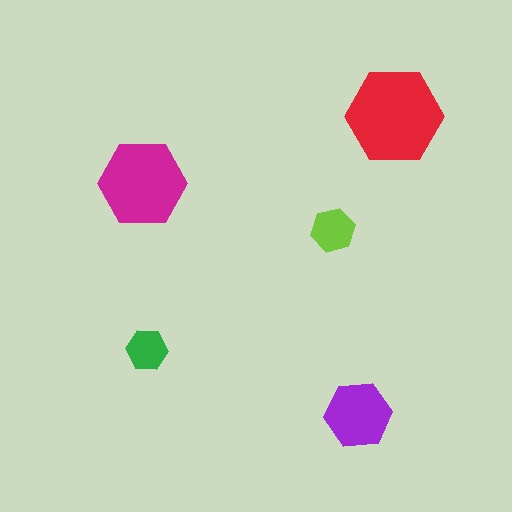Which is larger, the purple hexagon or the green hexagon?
The purple one.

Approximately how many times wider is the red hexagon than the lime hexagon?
About 2 times wider.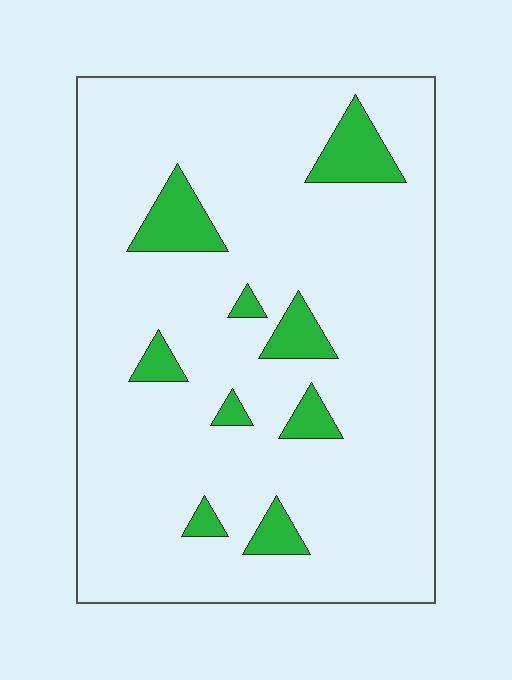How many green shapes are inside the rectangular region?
9.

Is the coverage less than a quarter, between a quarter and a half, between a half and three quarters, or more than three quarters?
Less than a quarter.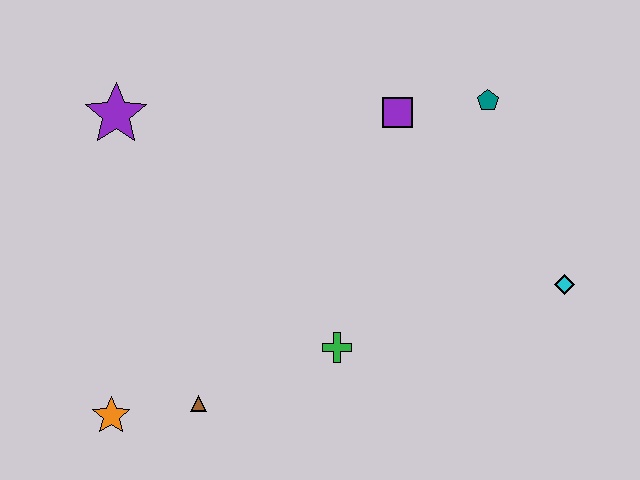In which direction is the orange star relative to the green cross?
The orange star is to the left of the green cross.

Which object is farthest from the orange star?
The teal pentagon is farthest from the orange star.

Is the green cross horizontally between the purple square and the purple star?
Yes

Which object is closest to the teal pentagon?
The purple square is closest to the teal pentagon.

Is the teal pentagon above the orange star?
Yes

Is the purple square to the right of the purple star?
Yes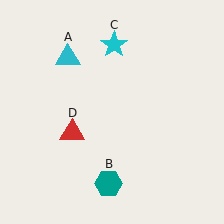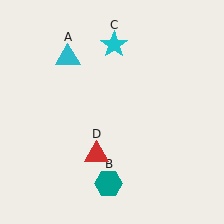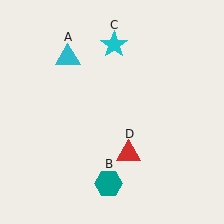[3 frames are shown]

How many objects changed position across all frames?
1 object changed position: red triangle (object D).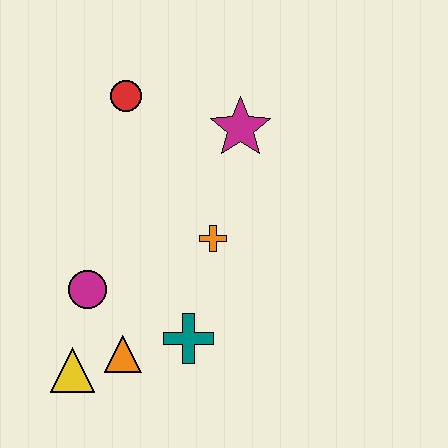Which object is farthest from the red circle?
The yellow triangle is farthest from the red circle.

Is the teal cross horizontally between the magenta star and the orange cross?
No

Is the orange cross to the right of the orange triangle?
Yes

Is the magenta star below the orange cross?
No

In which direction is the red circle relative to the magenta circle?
The red circle is above the magenta circle.